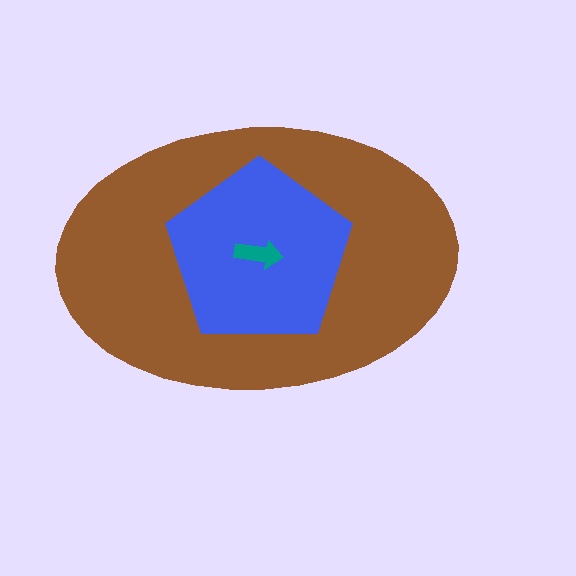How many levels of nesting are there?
3.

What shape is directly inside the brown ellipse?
The blue pentagon.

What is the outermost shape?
The brown ellipse.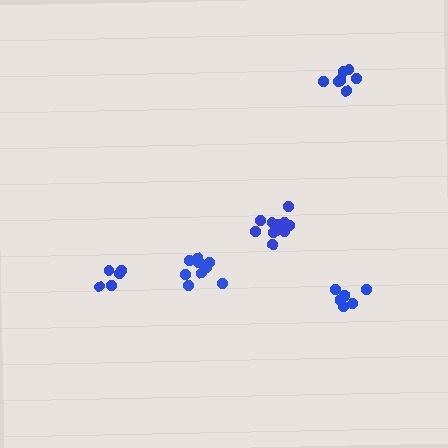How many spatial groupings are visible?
There are 5 spatial groupings.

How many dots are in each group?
Group 1: 9 dots, Group 2: 11 dots, Group 3: 8 dots, Group 4: 5 dots, Group 5: 6 dots (39 total).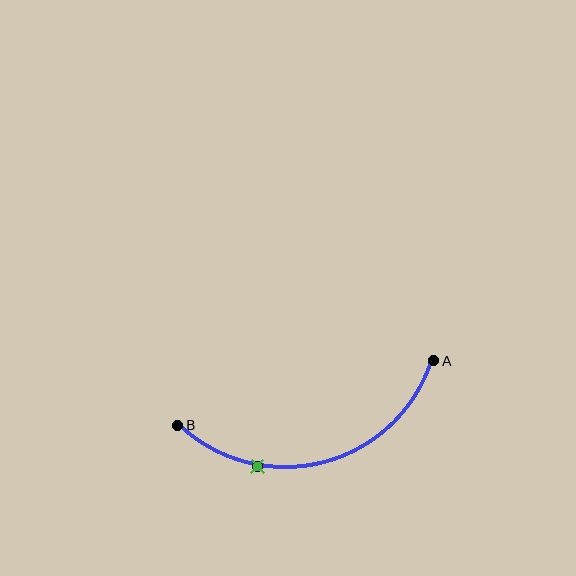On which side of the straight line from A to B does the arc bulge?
The arc bulges below the straight line connecting A and B.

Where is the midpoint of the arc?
The arc midpoint is the point on the curve farthest from the straight line joining A and B. It sits below that line.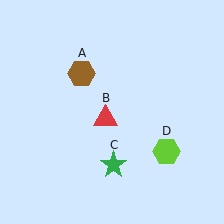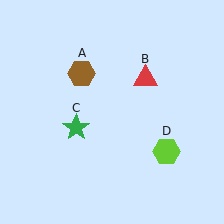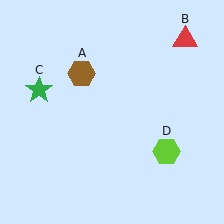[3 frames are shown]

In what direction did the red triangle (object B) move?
The red triangle (object B) moved up and to the right.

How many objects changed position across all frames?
2 objects changed position: red triangle (object B), green star (object C).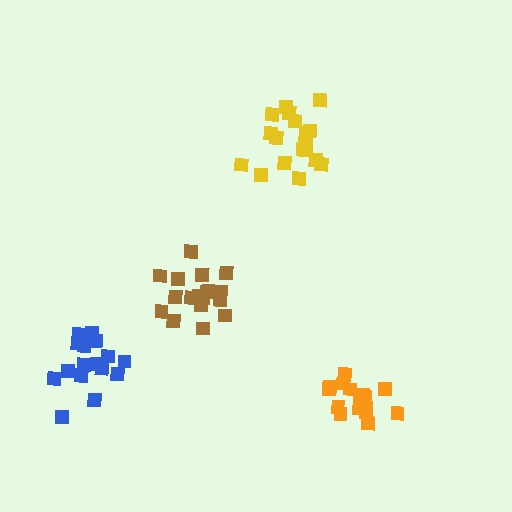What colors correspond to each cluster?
The clusters are colored: orange, blue, brown, yellow.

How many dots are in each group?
Group 1: 17 dots, Group 2: 16 dots, Group 3: 18 dots, Group 4: 18 dots (69 total).